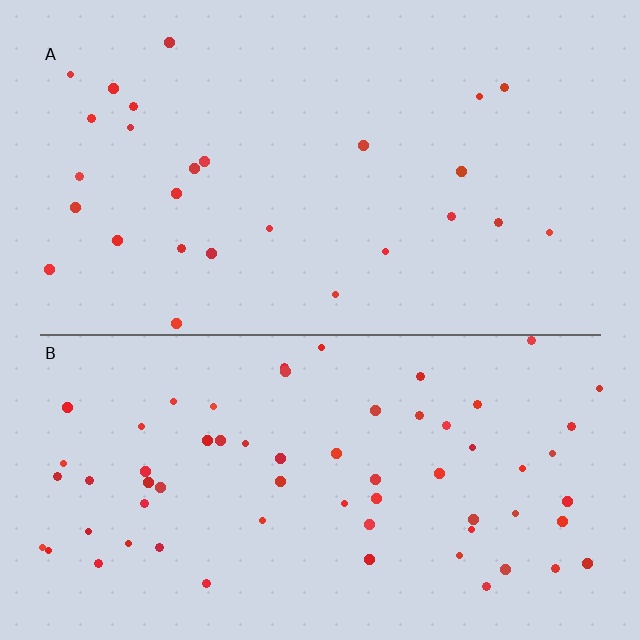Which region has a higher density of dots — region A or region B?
B (the bottom).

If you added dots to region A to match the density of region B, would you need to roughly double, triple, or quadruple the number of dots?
Approximately double.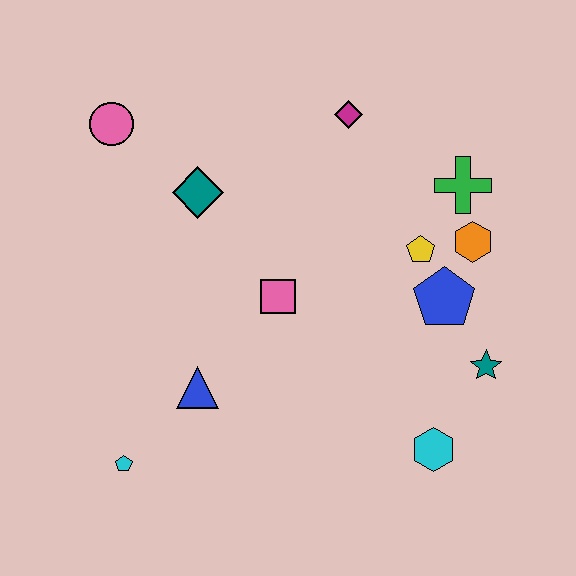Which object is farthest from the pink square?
The pink circle is farthest from the pink square.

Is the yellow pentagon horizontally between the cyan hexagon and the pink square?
Yes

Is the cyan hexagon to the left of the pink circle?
No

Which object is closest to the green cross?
The orange hexagon is closest to the green cross.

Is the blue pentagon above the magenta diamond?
No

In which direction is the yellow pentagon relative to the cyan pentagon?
The yellow pentagon is to the right of the cyan pentagon.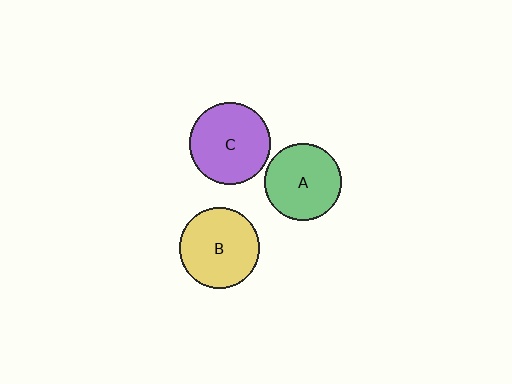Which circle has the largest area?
Circle C (purple).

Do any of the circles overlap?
No, none of the circles overlap.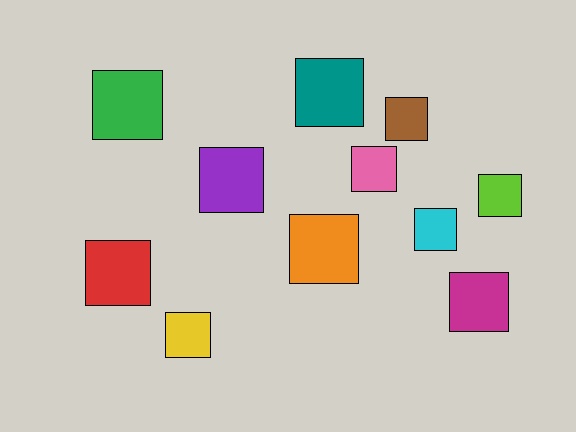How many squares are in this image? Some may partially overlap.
There are 11 squares.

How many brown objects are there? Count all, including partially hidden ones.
There is 1 brown object.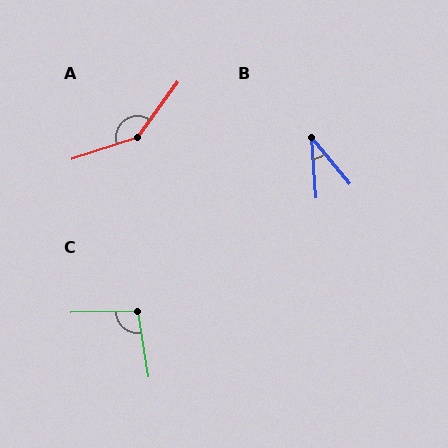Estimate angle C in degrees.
Approximately 97 degrees.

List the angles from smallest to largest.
B (35°), C (97°), A (144°).